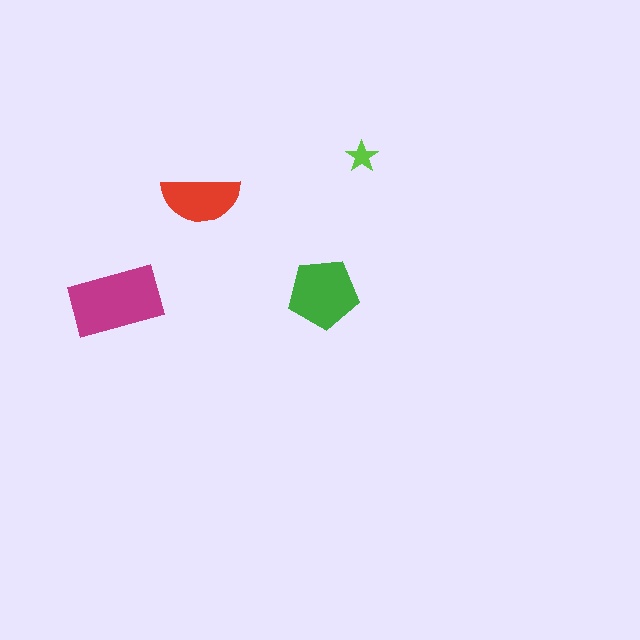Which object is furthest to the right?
The lime star is rightmost.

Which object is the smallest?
The lime star.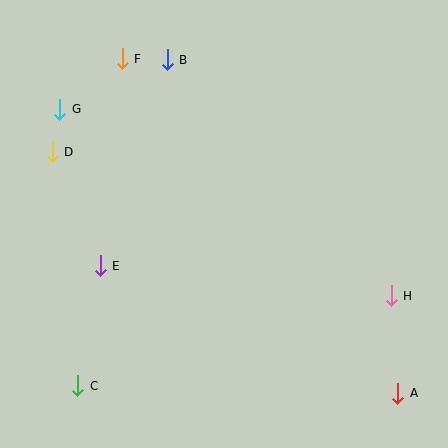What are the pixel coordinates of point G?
Point G is at (60, 109).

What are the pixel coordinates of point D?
Point D is at (52, 152).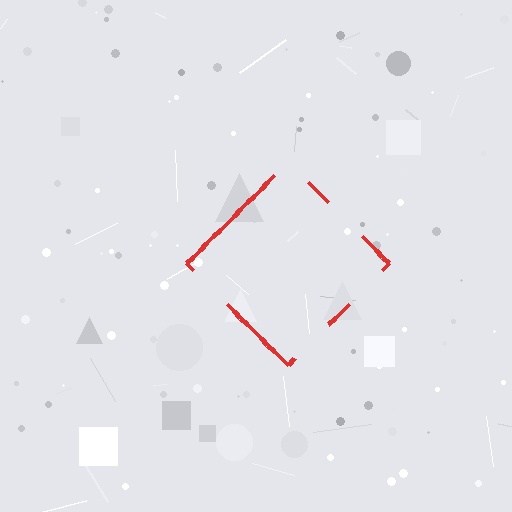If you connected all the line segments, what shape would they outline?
They would outline a diamond.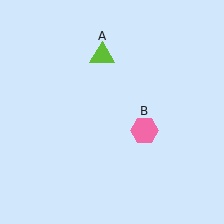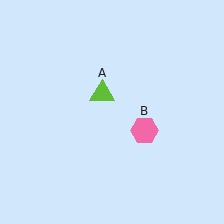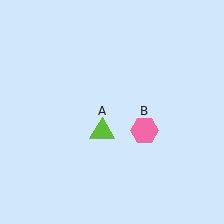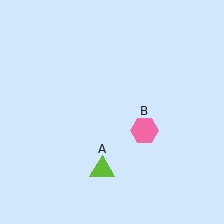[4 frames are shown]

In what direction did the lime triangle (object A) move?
The lime triangle (object A) moved down.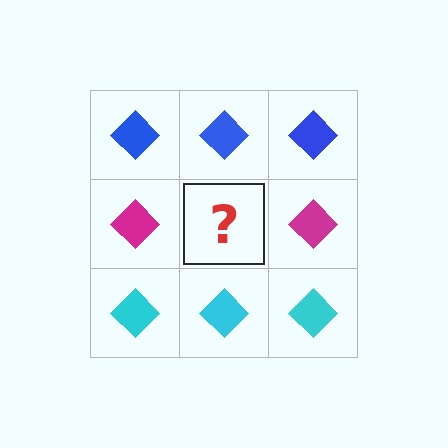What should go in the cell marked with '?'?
The missing cell should contain a magenta diamond.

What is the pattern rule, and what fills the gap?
The rule is that each row has a consistent color. The gap should be filled with a magenta diamond.